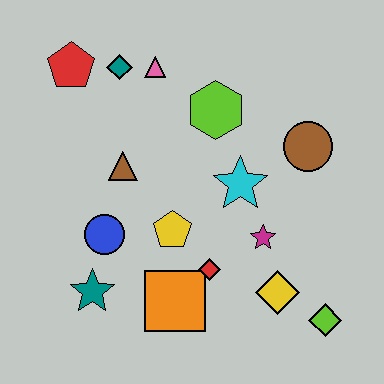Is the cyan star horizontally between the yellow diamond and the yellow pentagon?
Yes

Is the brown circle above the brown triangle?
Yes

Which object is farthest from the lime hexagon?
The lime diamond is farthest from the lime hexagon.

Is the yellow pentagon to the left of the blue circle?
No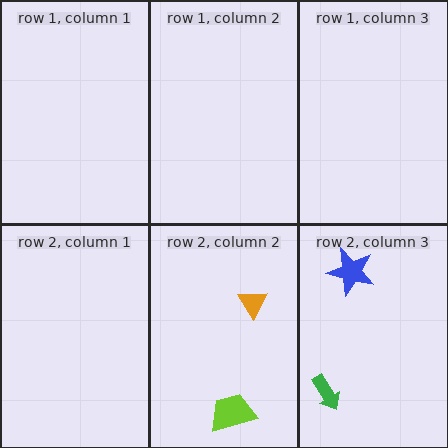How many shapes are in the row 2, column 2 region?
2.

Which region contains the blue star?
The row 2, column 3 region.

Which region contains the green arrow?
The row 2, column 3 region.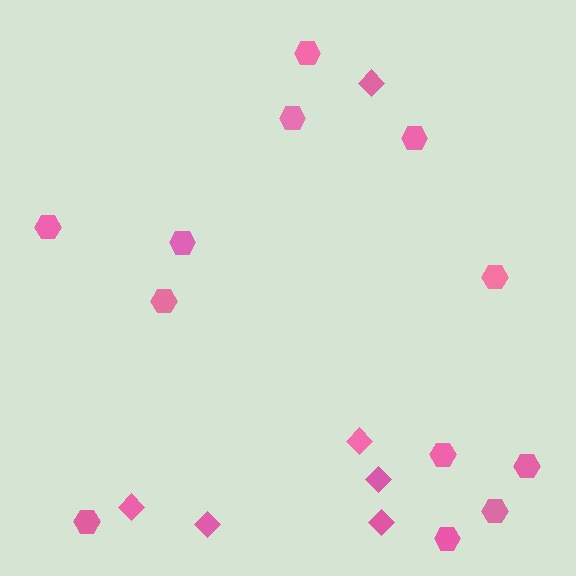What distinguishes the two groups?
There are 2 groups: one group of hexagons (12) and one group of diamonds (6).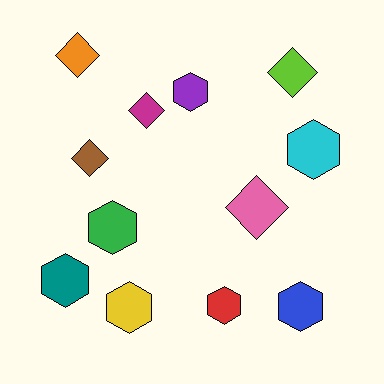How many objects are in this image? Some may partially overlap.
There are 12 objects.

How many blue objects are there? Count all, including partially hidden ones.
There is 1 blue object.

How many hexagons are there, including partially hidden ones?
There are 7 hexagons.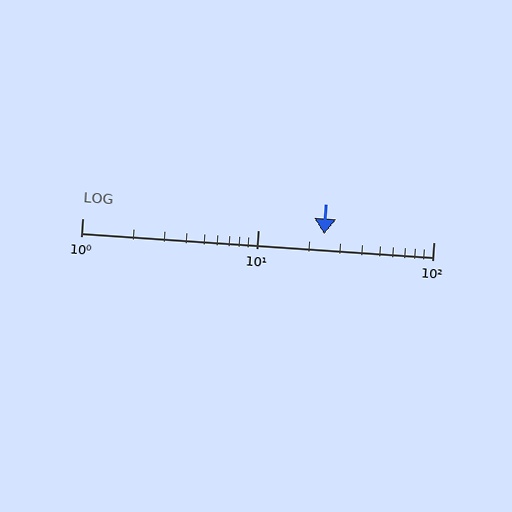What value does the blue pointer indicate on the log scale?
The pointer indicates approximately 24.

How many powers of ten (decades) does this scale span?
The scale spans 2 decades, from 1 to 100.